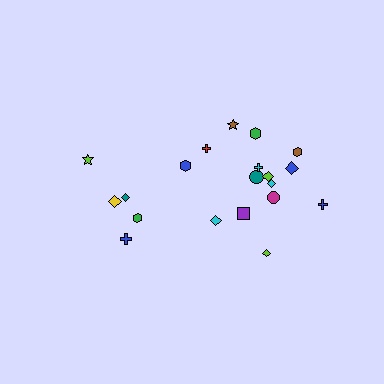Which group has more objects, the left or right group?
The right group.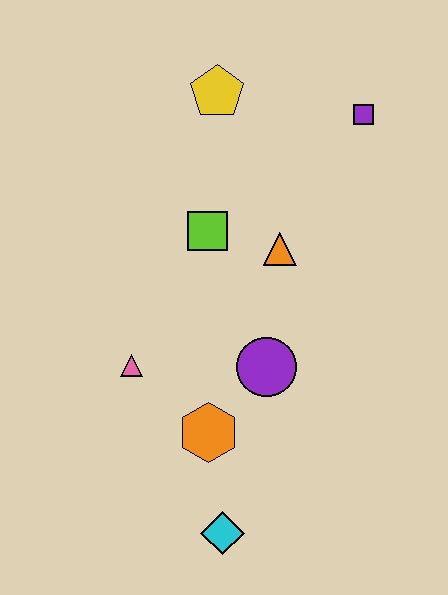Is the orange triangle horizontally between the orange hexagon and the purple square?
Yes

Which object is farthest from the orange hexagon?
The purple square is farthest from the orange hexagon.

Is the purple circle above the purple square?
No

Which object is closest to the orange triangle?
The lime square is closest to the orange triangle.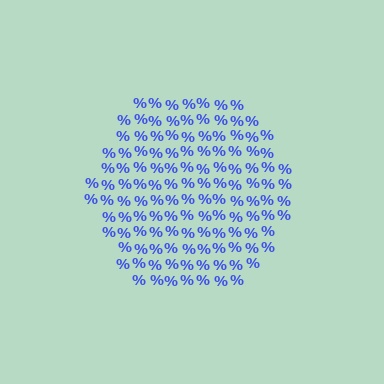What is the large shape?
The large shape is a hexagon.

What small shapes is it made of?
It is made of small percent signs.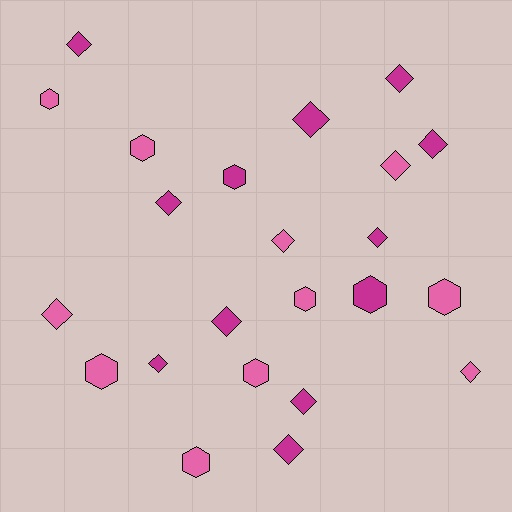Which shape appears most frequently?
Diamond, with 14 objects.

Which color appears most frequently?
Magenta, with 12 objects.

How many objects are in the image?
There are 23 objects.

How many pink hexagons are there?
There are 7 pink hexagons.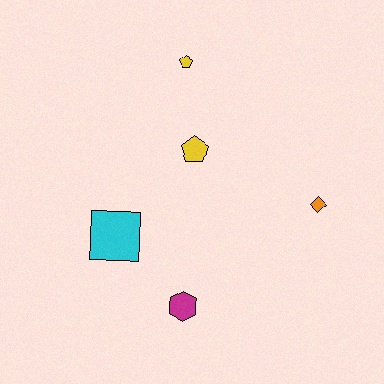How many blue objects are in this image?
There are no blue objects.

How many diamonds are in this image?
There is 1 diamond.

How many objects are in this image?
There are 5 objects.